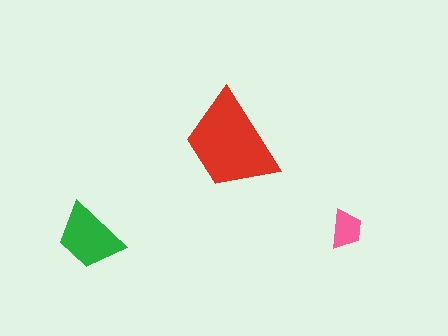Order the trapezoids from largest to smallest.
the red one, the green one, the pink one.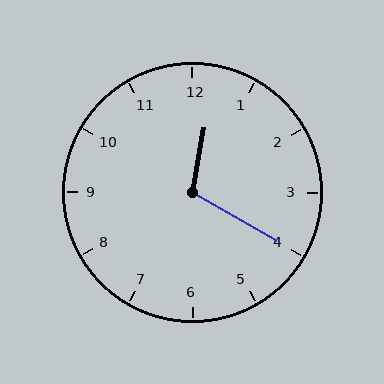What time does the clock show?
12:20.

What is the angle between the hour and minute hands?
Approximately 110 degrees.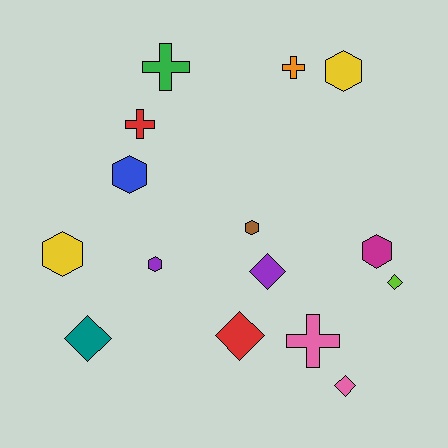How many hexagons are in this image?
There are 6 hexagons.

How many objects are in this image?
There are 15 objects.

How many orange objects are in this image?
There is 1 orange object.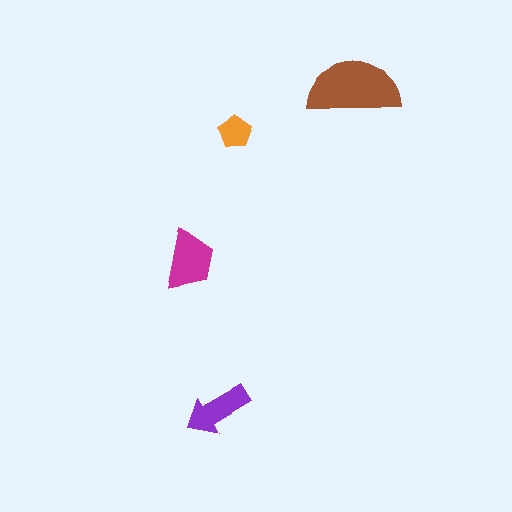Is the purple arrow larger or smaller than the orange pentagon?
Larger.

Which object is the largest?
The brown semicircle.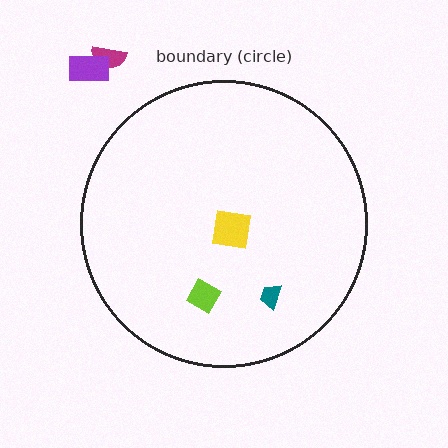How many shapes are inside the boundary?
3 inside, 2 outside.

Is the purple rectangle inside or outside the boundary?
Outside.